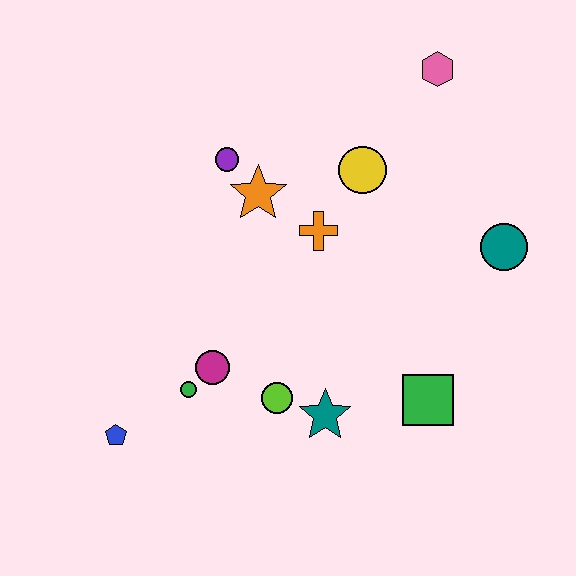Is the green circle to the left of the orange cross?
Yes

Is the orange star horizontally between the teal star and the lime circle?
No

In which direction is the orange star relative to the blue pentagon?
The orange star is above the blue pentagon.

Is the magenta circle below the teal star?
No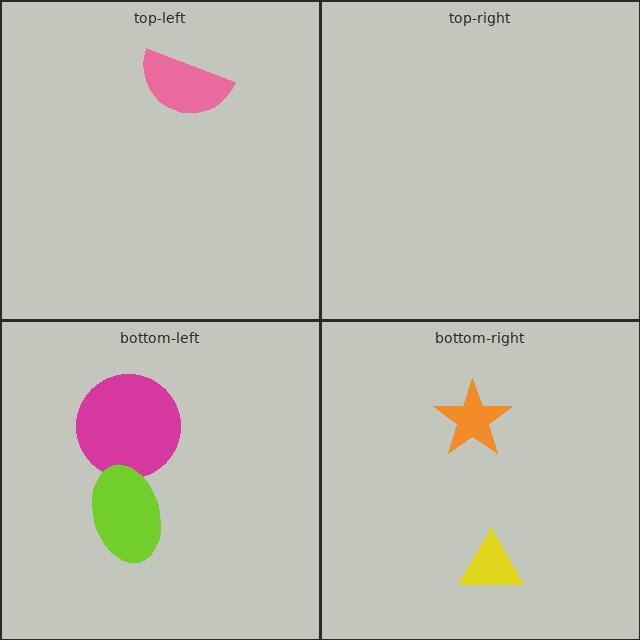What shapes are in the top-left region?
The pink semicircle.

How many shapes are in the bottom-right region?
2.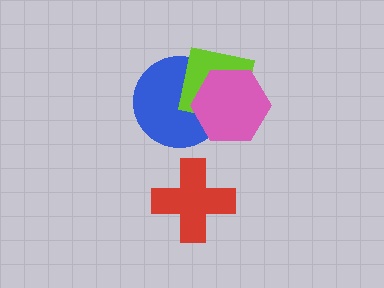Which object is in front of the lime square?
The pink hexagon is in front of the lime square.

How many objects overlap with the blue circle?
2 objects overlap with the blue circle.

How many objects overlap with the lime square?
2 objects overlap with the lime square.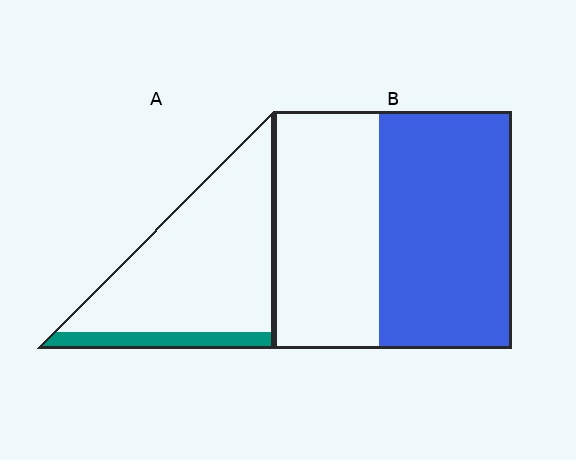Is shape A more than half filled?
No.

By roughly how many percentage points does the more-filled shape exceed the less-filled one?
By roughly 40 percentage points (B over A).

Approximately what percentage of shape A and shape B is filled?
A is approximately 15% and B is approximately 55%.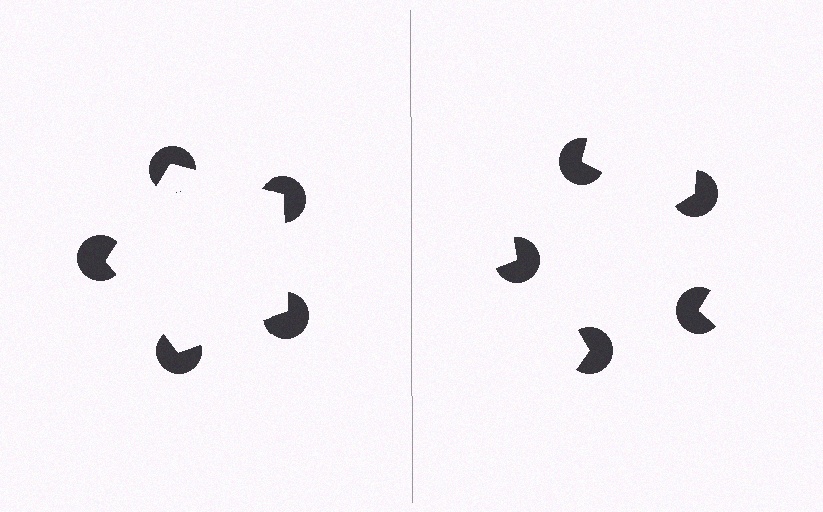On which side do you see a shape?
An illusory pentagon appears on the left side. On the right side the wedge cuts are rotated, so no coherent shape forms.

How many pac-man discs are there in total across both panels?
10 — 5 on each side.